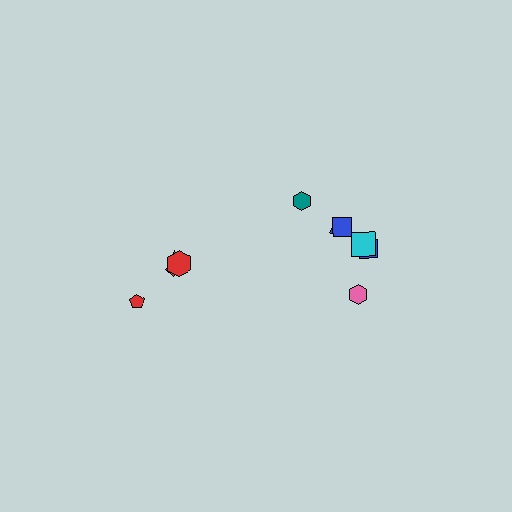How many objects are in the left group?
There are 4 objects.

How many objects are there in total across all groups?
There are 10 objects.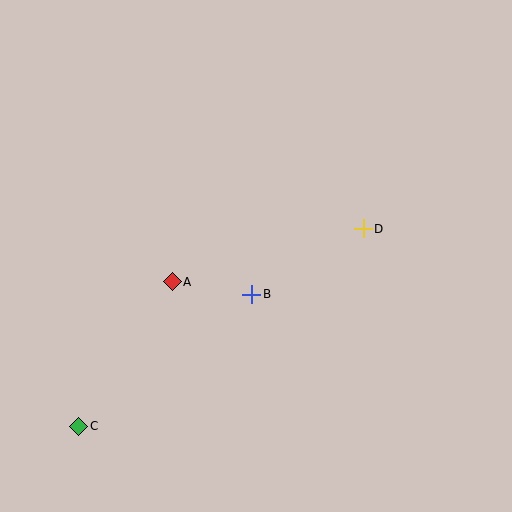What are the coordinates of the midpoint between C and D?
The midpoint between C and D is at (221, 327).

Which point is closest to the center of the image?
Point B at (252, 294) is closest to the center.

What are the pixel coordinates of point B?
Point B is at (252, 294).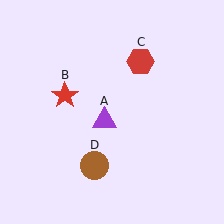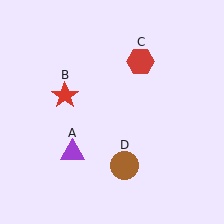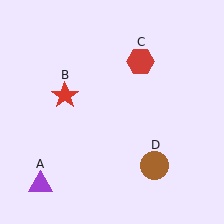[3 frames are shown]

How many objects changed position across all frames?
2 objects changed position: purple triangle (object A), brown circle (object D).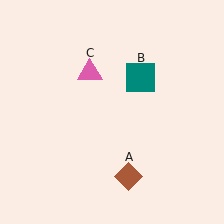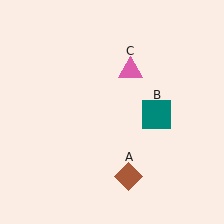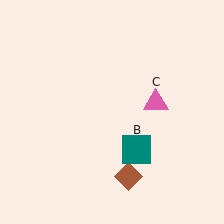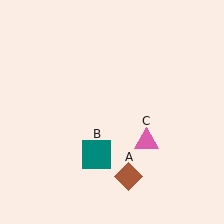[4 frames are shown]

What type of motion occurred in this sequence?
The teal square (object B), pink triangle (object C) rotated clockwise around the center of the scene.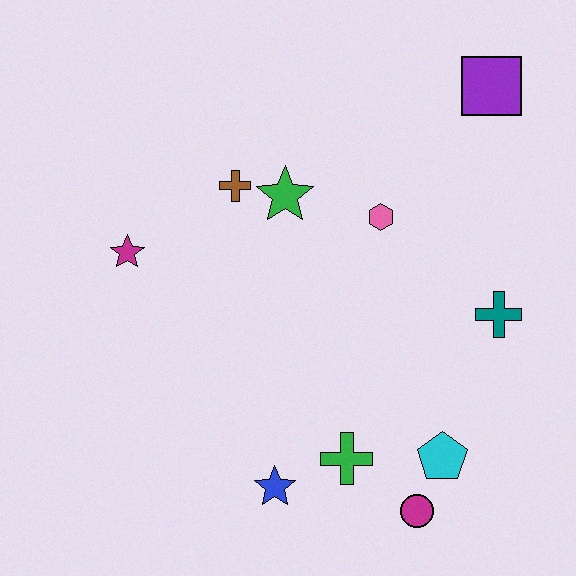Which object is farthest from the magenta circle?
The purple square is farthest from the magenta circle.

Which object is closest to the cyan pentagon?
The magenta circle is closest to the cyan pentagon.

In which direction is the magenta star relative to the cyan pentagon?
The magenta star is to the left of the cyan pentagon.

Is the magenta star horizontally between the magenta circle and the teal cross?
No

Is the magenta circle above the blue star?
No